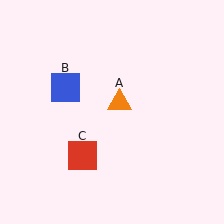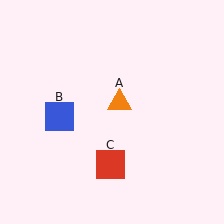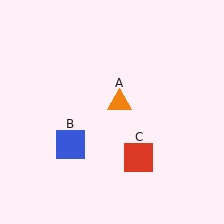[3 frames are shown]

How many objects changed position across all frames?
2 objects changed position: blue square (object B), red square (object C).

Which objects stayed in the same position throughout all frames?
Orange triangle (object A) remained stationary.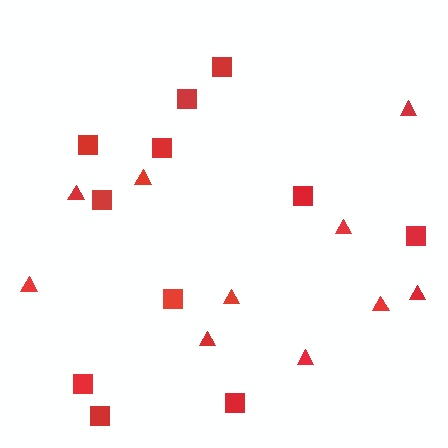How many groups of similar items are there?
There are 2 groups: one group of triangles (10) and one group of squares (11).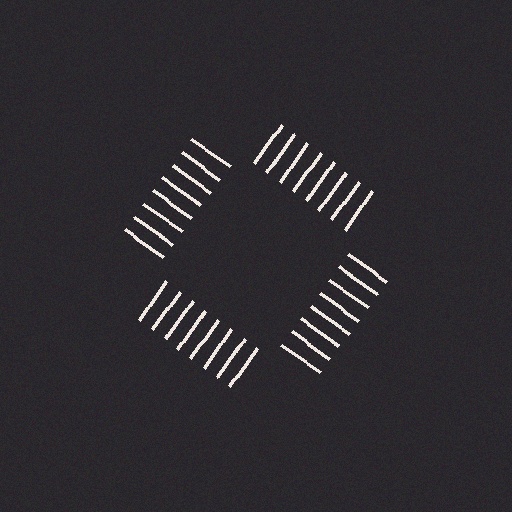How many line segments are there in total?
32 — 8 along each of the 4 edges.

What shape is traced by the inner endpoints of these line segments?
An illusory square — the line segments terminate on its edges but no continuous stroke is drawn.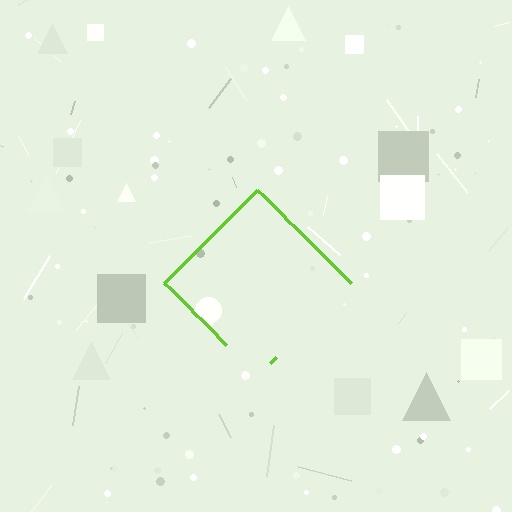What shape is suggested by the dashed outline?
The dashed outline suggests a diamond.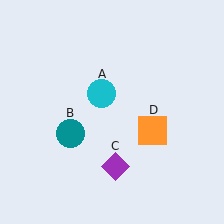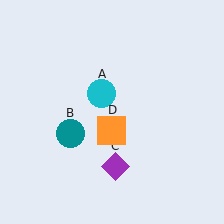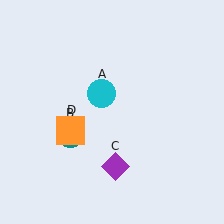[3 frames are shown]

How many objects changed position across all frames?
1 object changed position: orange square (object D).